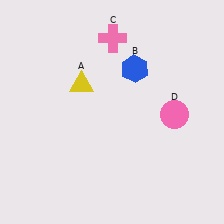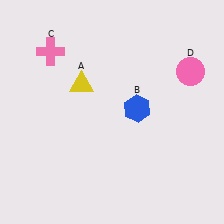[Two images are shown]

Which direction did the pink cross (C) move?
The pink cross (C) moved left.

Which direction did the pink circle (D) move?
The pink circle (D) moved up.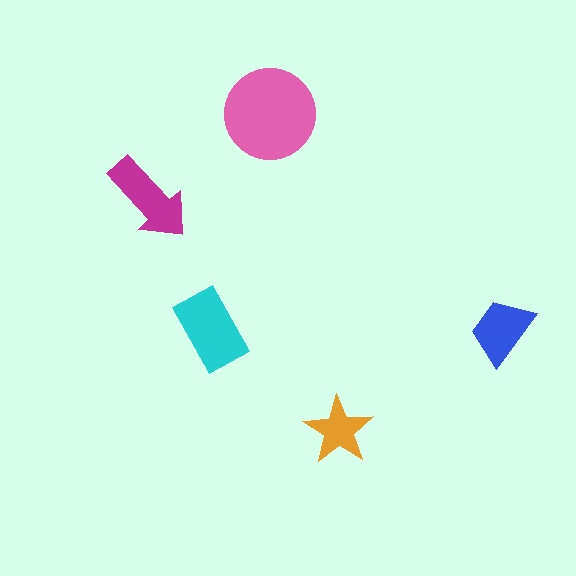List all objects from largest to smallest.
The pink circle, the cyan rectangle, the magenta arrow, the blue trapezoid, the orange star.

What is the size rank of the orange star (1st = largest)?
5th.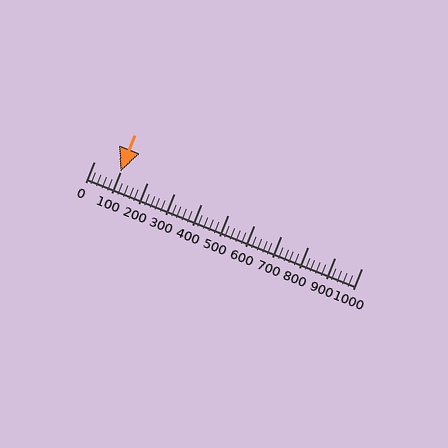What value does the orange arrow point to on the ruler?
The orange arrow points to approximately 100.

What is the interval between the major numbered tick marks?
The major tick marks are spaced 100 units apart.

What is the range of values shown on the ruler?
The ruler shows values from 0 to 1000.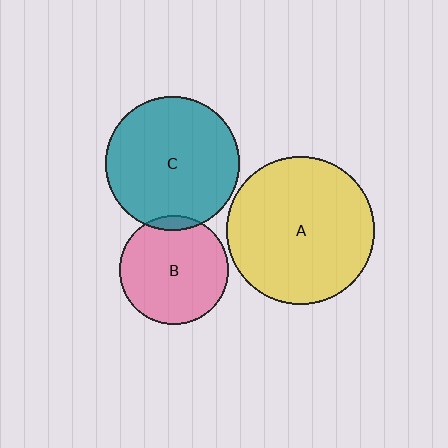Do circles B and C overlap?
Yes.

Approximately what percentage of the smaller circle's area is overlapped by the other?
Approximately 5%.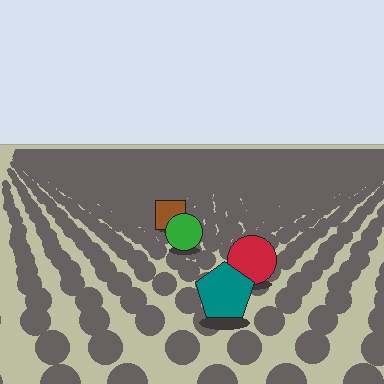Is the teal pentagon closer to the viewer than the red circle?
Yes. The teal pentagon is closer — you can tell from the texture gradient: the ground texture is coarser near it.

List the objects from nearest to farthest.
From nearest to farthest: the teal pentagon, the red circle, the green circle, the brown square.